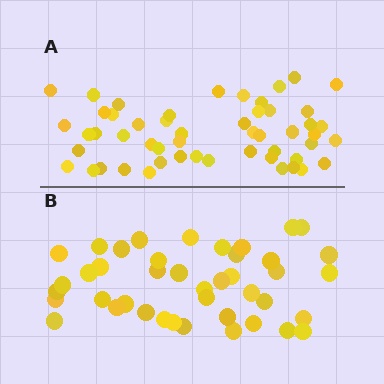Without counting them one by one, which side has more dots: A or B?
Region A (the top region) has more dots.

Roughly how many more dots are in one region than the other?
Region A has roughly 10 or so more dots than region B.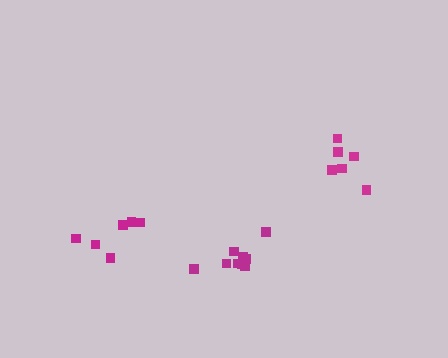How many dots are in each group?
Group 1: 9 dots, Group 2: 6 dots, Group 3: 6 dots (21 total).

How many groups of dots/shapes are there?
There are 3 groups.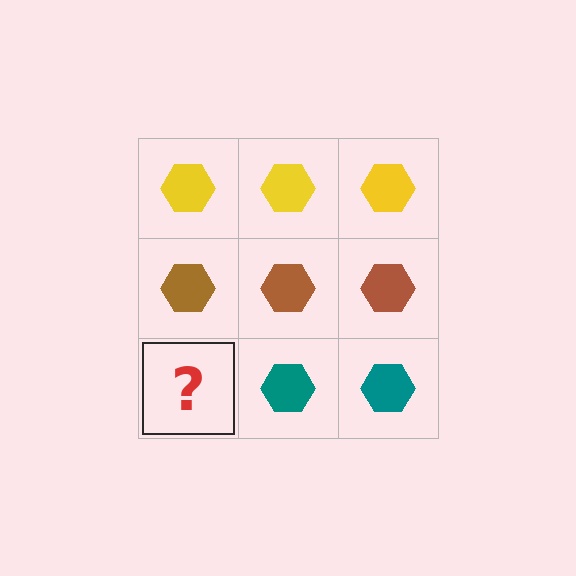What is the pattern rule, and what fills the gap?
The rule is that each row has a consistent color. The gap should be filled with a teal hexagon.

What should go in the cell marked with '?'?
The missing cell should contain a teal hexagon.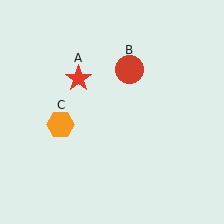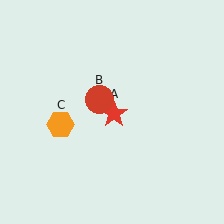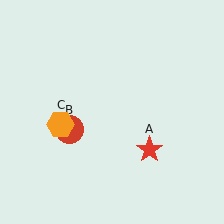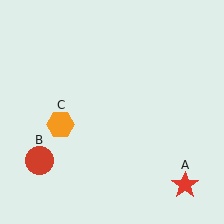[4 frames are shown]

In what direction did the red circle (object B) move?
The red circle (object B) moved down and to the left.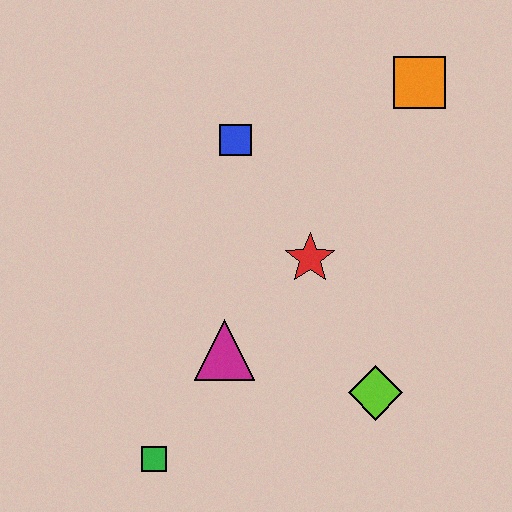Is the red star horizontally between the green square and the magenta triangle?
No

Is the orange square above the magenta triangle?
Yes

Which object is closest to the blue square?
The red star is closest to the blue square.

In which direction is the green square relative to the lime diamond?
The green square is to the left of the lime diamond.